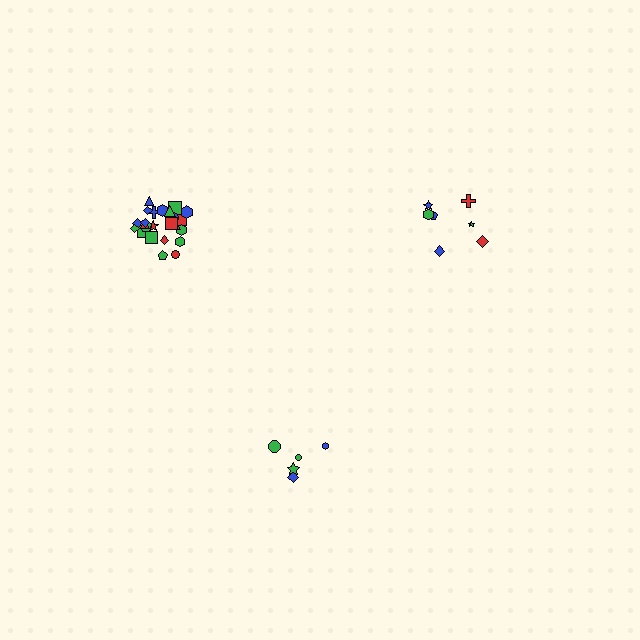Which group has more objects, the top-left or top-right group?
The top-left group.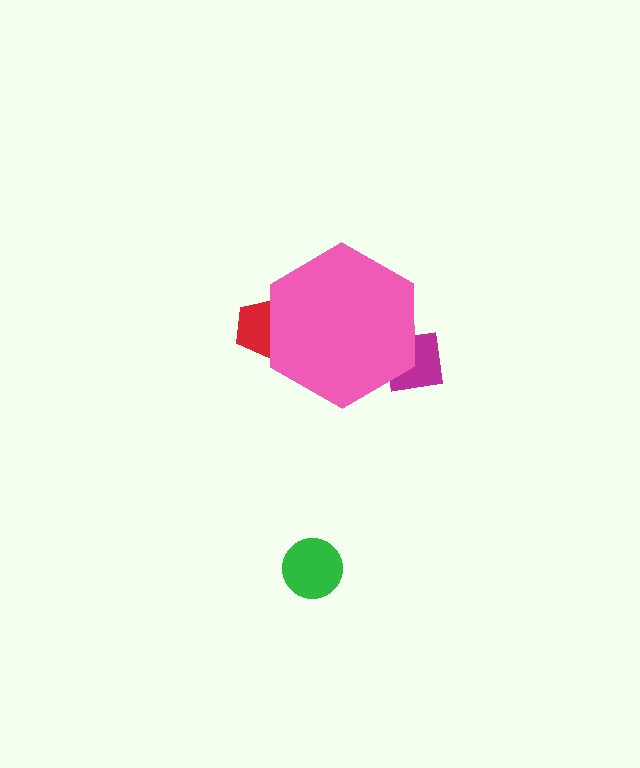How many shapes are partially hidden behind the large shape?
2 shapes are partially hidden.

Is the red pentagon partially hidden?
Yes, the red pentagon is partially hidden behind the pink hexagon.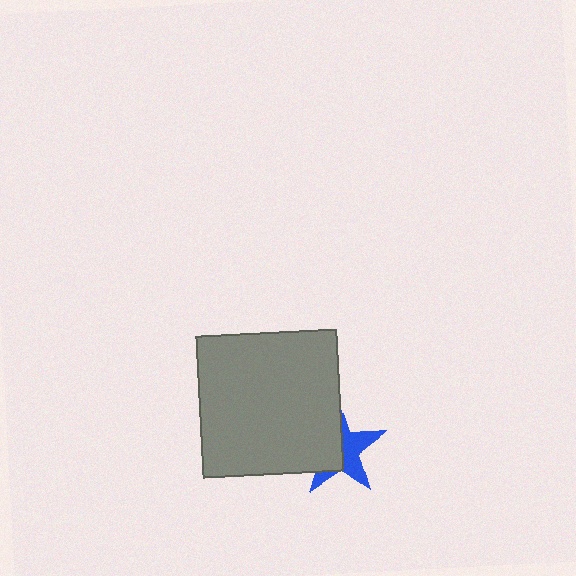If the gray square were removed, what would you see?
You would see the complete blue star.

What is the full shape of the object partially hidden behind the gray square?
The partially hidden object is a blue star.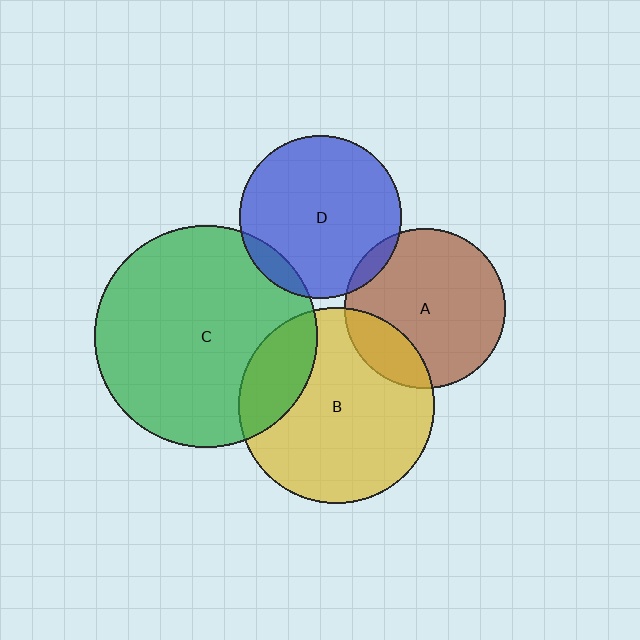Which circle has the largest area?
Circle C (green).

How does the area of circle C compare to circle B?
Approximately 1.3 times.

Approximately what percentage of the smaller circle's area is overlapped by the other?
Approximately 5%.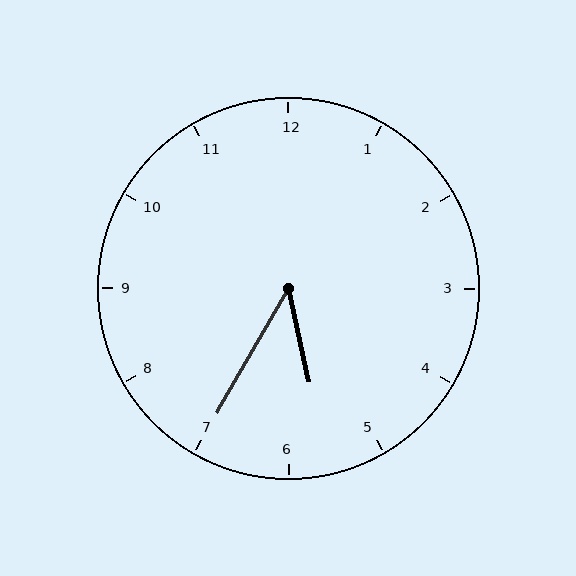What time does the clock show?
5:35.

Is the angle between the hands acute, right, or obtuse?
It is acute.